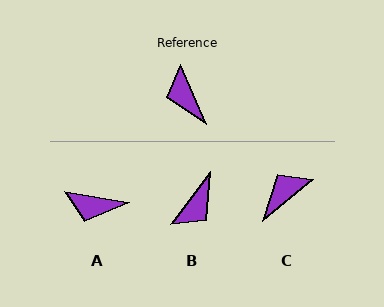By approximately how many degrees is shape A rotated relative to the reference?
Approximately 57 degrees counter-clockwise.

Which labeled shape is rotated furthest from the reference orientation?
B, about 120 degrees away.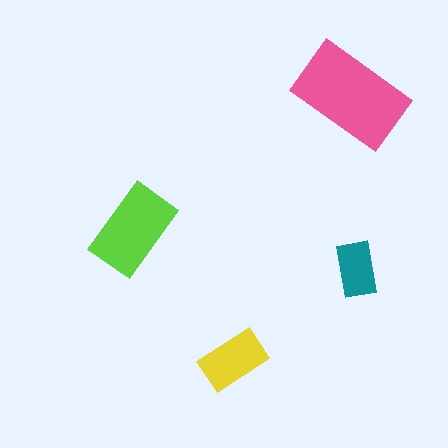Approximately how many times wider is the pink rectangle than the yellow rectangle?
About 1.5 times wider.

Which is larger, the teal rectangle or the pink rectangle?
The pink one.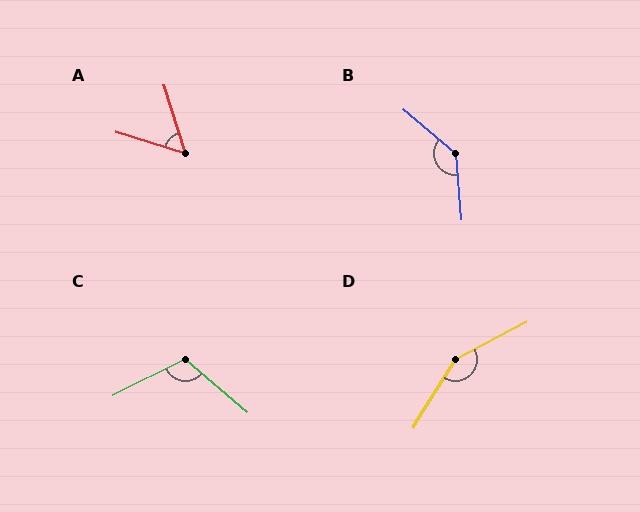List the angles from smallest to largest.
A (55°), C (113°), B (135°), D (150°).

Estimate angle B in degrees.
Approximately 135 degrees.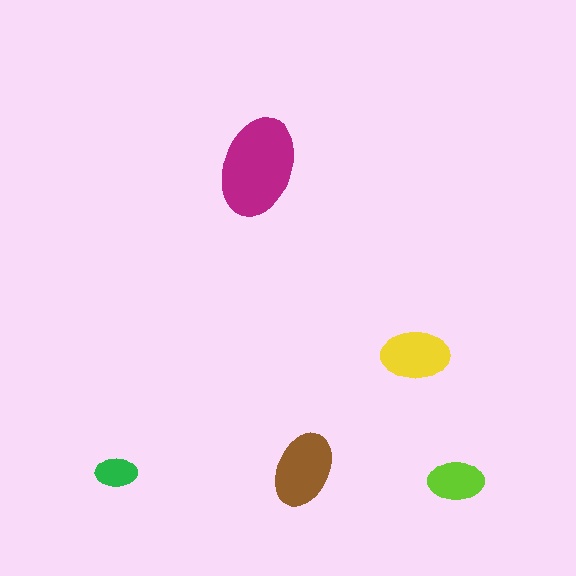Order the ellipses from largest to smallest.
the magenta one, the brown one, the yellow one, the lime one, the green one.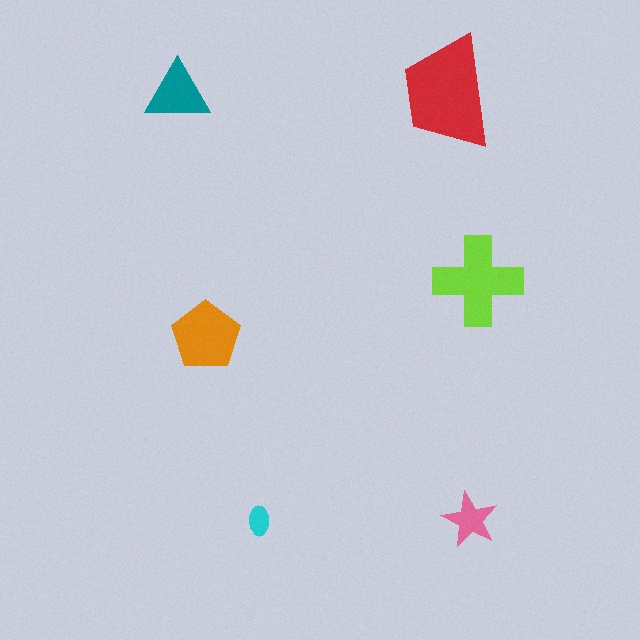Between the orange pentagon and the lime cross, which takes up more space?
The lime cross.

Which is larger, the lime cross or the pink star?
The lime cross.